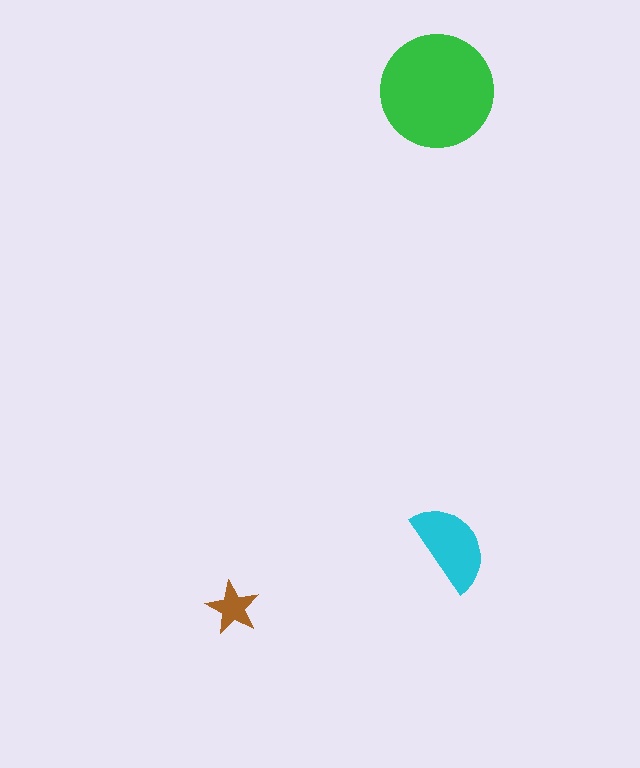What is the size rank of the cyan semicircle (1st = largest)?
2nd.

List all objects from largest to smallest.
The green circle, the cyan semicircle, the brown star.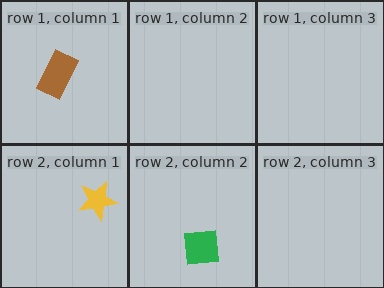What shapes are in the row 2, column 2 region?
The green square.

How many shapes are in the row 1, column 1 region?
1.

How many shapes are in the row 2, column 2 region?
1.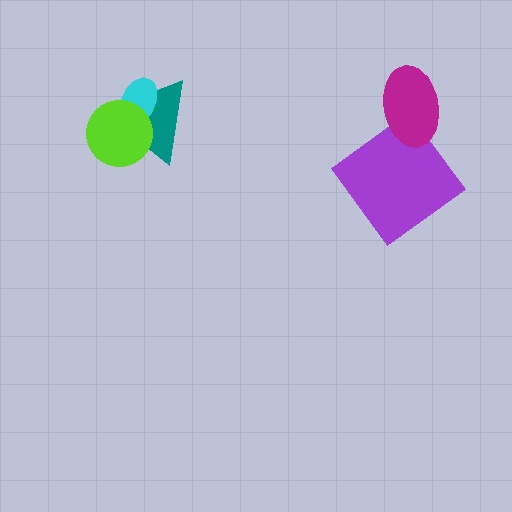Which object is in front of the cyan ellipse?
The lime circle is in front of the cyan ellipse.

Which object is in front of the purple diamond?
The magenta ellipse is in front of the purple diamond.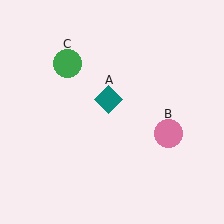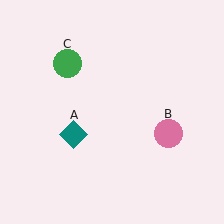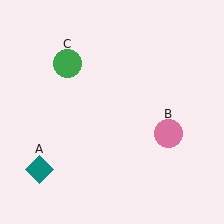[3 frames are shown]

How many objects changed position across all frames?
1 object changed position: teal diamond (object A).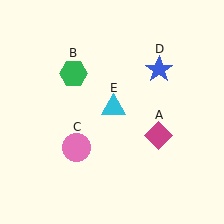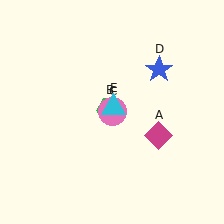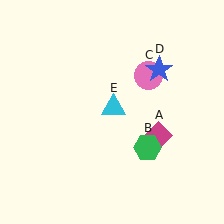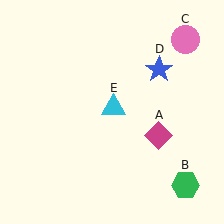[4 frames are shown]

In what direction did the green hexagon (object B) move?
The green hexagon (object B) moved down and to the right.